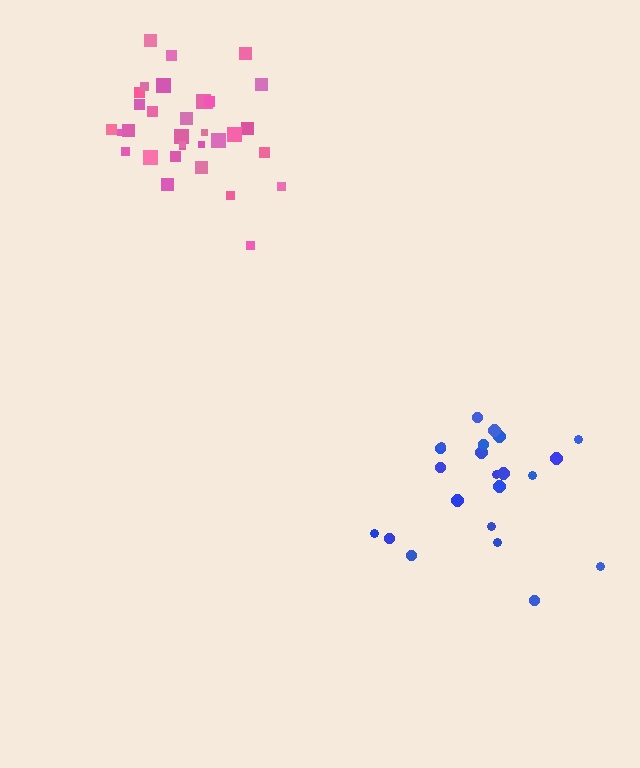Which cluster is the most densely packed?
Pink.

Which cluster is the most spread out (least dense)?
Blue.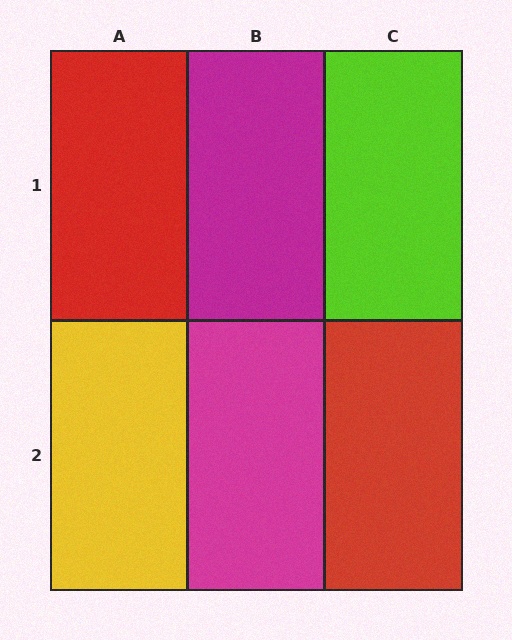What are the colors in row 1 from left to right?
Red, magenta, lime.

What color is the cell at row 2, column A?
Yellow.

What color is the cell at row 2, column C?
Red.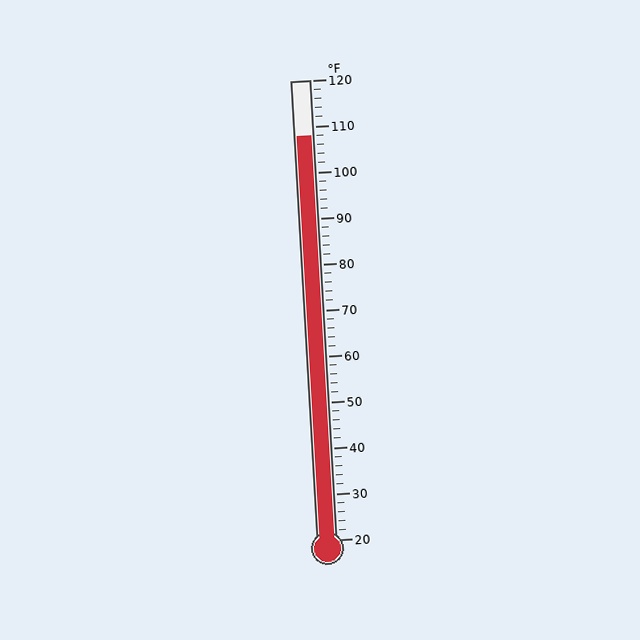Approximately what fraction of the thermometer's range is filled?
The thermometer is filled to approximately 90% of its range.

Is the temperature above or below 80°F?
The temperature is above 80°F.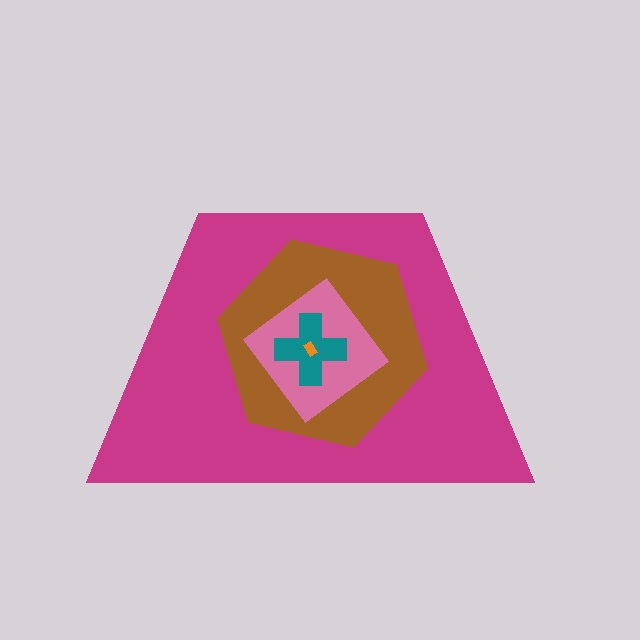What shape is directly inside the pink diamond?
The teal cross.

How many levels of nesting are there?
5.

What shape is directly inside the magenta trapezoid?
The brown hexagon.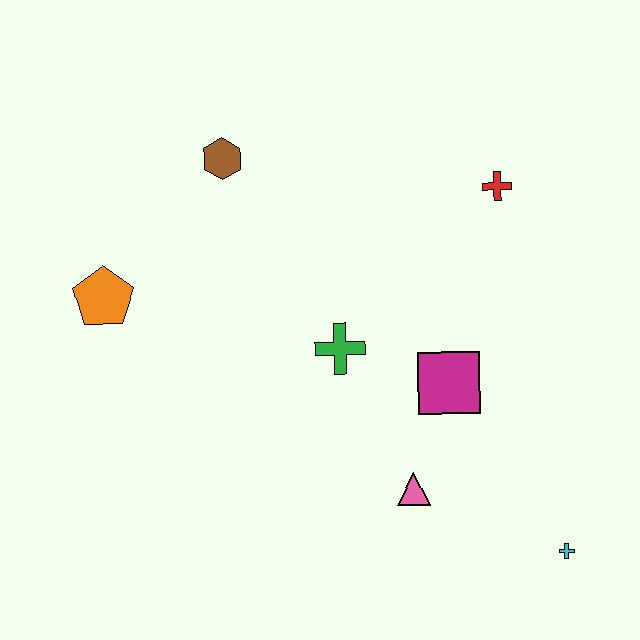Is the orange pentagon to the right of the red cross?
No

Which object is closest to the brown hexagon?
The orange pentagon is closest to the brown hexagon.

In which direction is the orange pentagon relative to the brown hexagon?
The orange pentagon is below the brown hexagon.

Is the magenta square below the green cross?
Yes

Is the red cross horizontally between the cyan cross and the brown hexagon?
Yes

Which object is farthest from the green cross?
The cyan cross is farthest from the green cross.